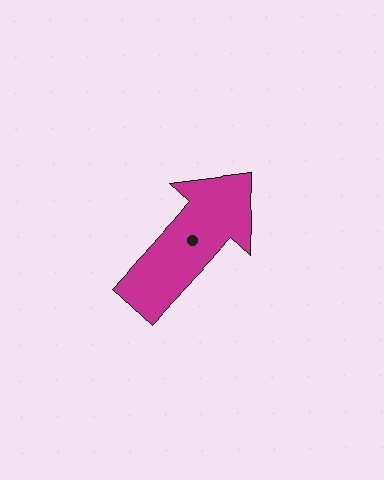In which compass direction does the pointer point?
Northeast.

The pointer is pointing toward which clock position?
Roughly 1 o'clock.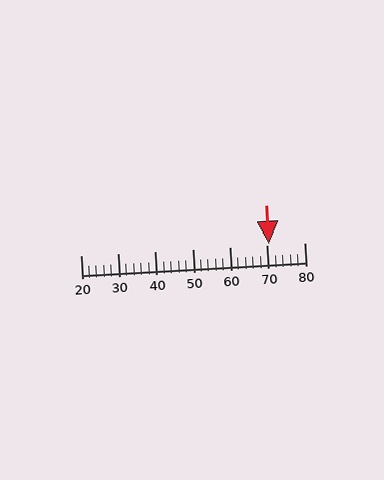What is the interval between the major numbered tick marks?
The major tick marks are spaced 10 units apart.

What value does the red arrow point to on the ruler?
The red arrow points to approximately 70.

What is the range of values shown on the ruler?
The ruler shows values from 20 to 80.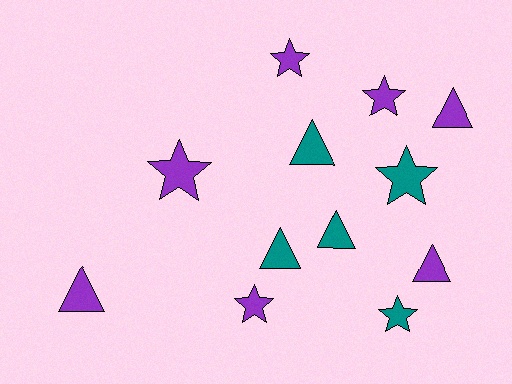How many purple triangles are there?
There are 3 purple triangles.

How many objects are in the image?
There are 12 objects.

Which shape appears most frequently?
Star, with 6 objects.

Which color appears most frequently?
Purple, with 7 objects.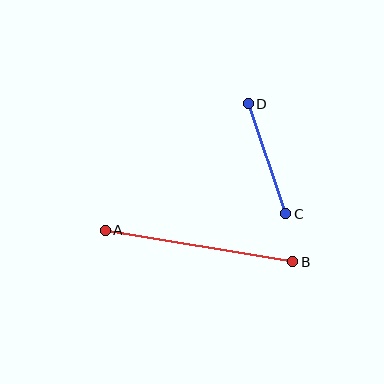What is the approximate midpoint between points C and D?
The midpoint is at approximately (267, 159) pixels.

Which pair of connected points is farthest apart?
Points A and B are farthest apart.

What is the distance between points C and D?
The distance is approximately 116 pixels.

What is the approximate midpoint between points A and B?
The midpoint is at approximately (199, 246) pixels.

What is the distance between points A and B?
The distance is approximately 190 pixels.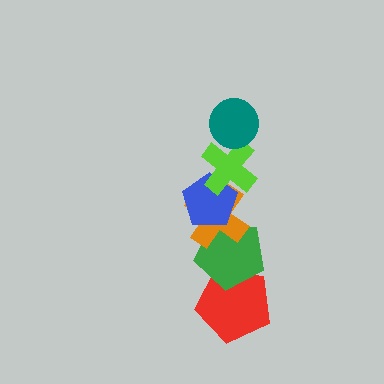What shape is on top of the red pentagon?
The green pentagon is on top of the red pentagon.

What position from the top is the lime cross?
The lime cross is 2nd from the top.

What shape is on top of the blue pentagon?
The lime cross is on top of the blue pentagon.